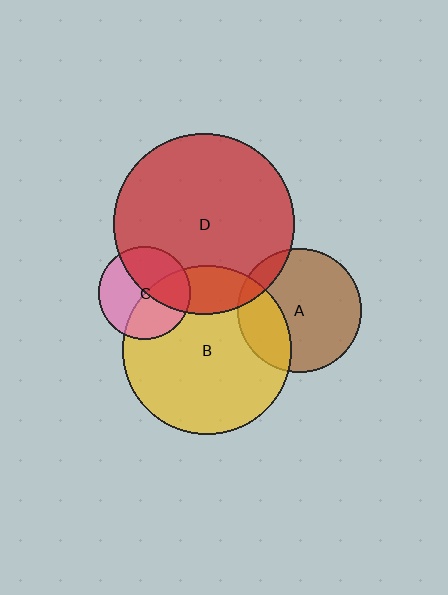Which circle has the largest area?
Circle D (red).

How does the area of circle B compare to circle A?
Approximately 1.8 times.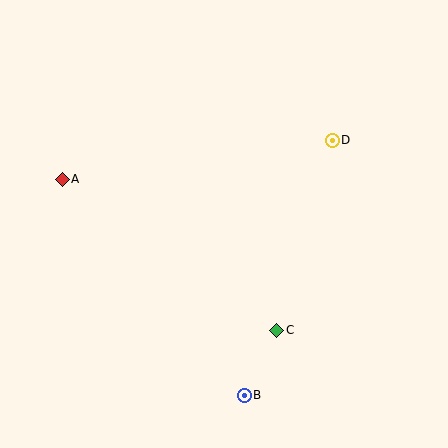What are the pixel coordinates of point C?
Point C is at (277, 330).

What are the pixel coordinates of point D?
Point D is at (332, 140).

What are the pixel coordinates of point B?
Point B is at (244, 395).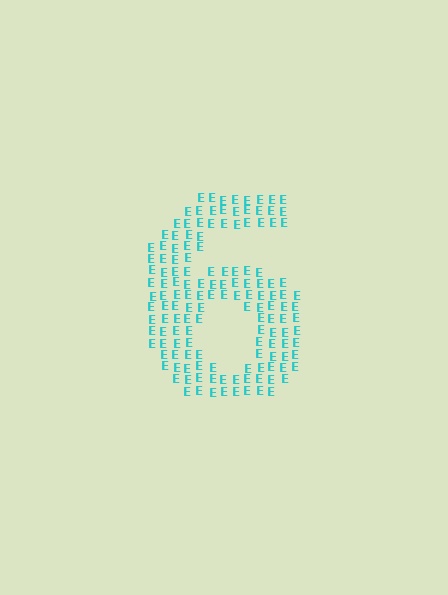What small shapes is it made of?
It is made of small letter E's.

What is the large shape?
The large shape is the digit 6.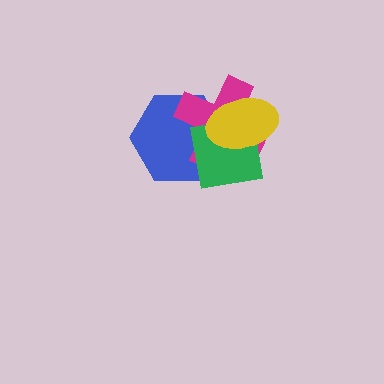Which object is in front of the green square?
The yellow ellipse is in front of the green square.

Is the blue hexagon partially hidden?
Yes, it is partially covered by another shape.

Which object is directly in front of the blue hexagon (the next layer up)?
The magenta cross is directly in front of the blue hexagon.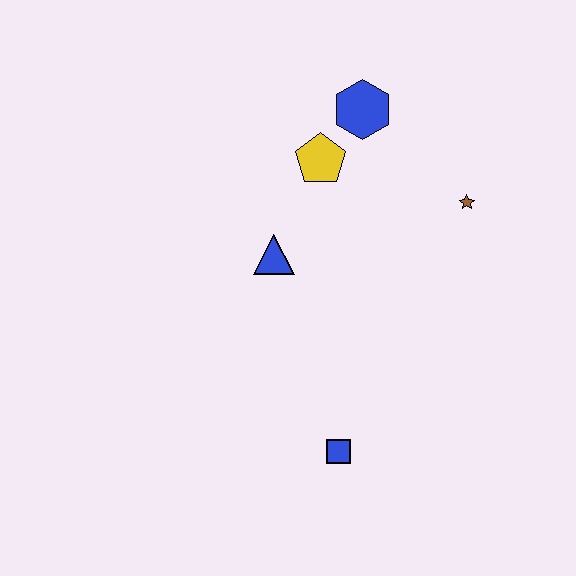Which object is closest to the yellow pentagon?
The blue hexagon is closest to the yellow pentagon.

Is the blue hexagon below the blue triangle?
No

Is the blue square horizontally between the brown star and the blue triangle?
Yes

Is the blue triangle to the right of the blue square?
No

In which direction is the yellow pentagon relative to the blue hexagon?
The yellow pentagon is below the blue hexagon.